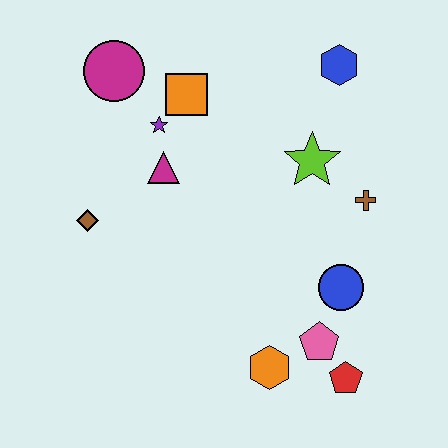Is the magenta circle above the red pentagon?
Yes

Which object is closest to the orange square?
The purple star is closest to the orange square.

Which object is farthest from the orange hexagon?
The magenta circle is farthest from the orange hexagon.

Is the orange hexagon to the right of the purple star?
Yes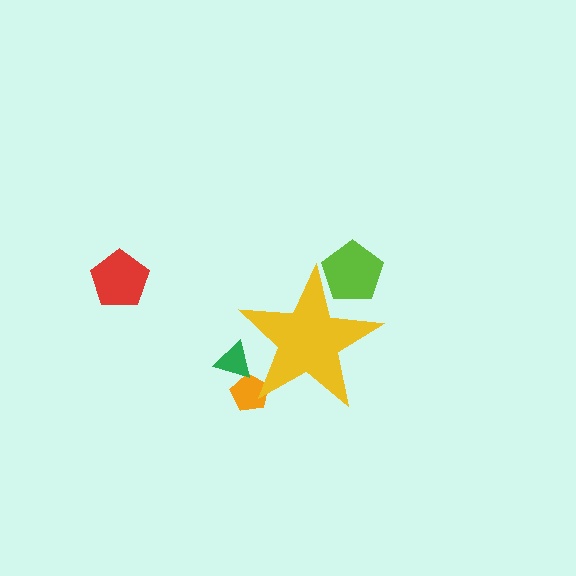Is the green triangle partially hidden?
Yes, the green triangle is partially hidden behind the yellow star.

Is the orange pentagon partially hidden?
Yes, the orange pentagon is partially hidden behind the yellow star.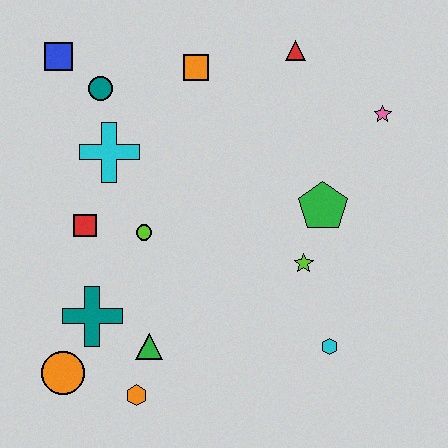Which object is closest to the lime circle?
The red square is closest to the lime circle.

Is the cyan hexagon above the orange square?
No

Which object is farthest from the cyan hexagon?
The blue square is farthest from the cyan hexagon.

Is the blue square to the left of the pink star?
Yes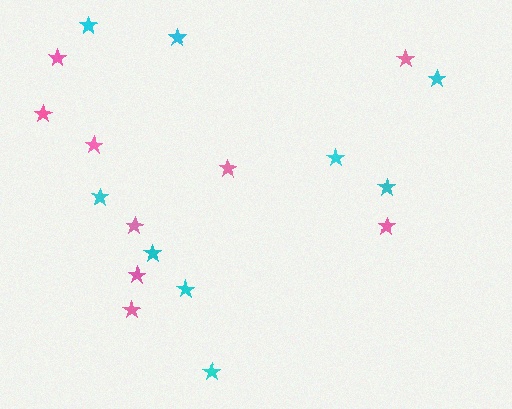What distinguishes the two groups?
There are 2 groups: one group of pink stars (9) and one group of cyan stars (9).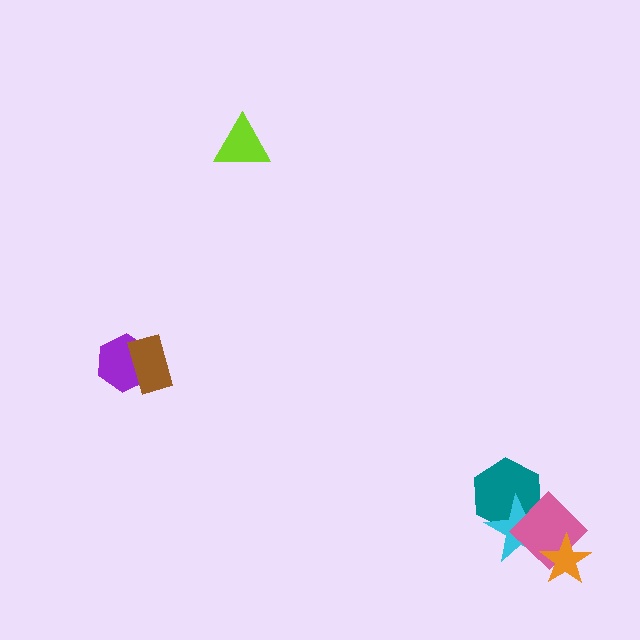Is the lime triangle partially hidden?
No, no other shape covers it.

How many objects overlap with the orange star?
2 objects overlap with the orange star.